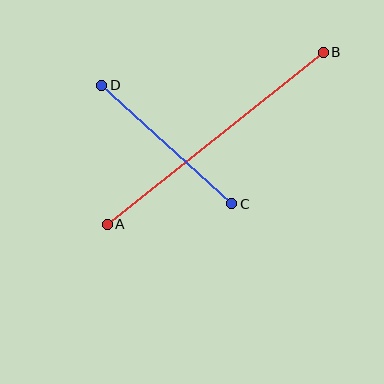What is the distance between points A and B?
The distance is approximately 276 pixels.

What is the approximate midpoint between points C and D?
The midpoint is at approximately (167, 145) pixels.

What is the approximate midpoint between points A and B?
The midpoint is at approximately (215, 138) pixels.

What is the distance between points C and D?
The distance is approximately 176 pixels.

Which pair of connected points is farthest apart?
Points A and B are farthest apart.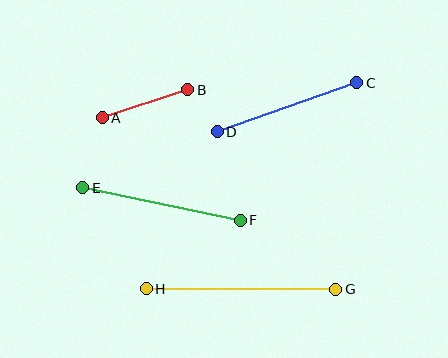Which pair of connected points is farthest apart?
Points G and H are farthest apart.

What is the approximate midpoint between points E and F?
The midpoint is at approximately (162, 204) pixels.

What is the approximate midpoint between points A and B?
The midpoint is at approximately (145, 104) pixels.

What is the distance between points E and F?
The distance is approximately 161 pixels.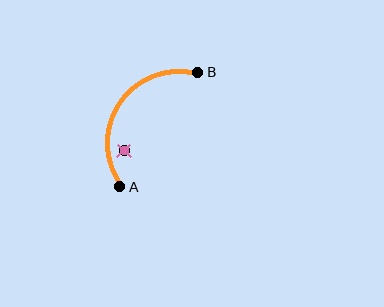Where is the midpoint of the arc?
The arc midpoint is the point on the curve farthest from the straight line joining A and B. It sits above and to the left of that line.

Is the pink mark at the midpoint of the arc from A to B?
No — the pink mark does not lie on the arc at all. It sits slightly inside the curve.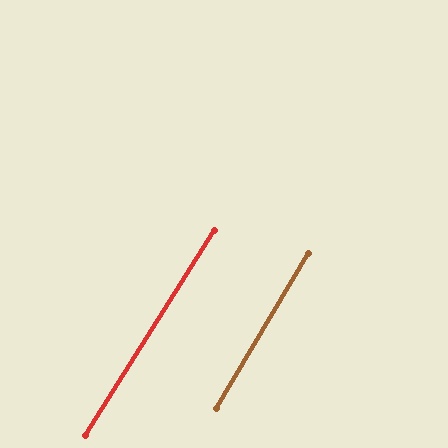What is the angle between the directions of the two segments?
Approximately 2 degrees.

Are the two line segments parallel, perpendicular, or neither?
Parallel — their directions differ by only 1.7°.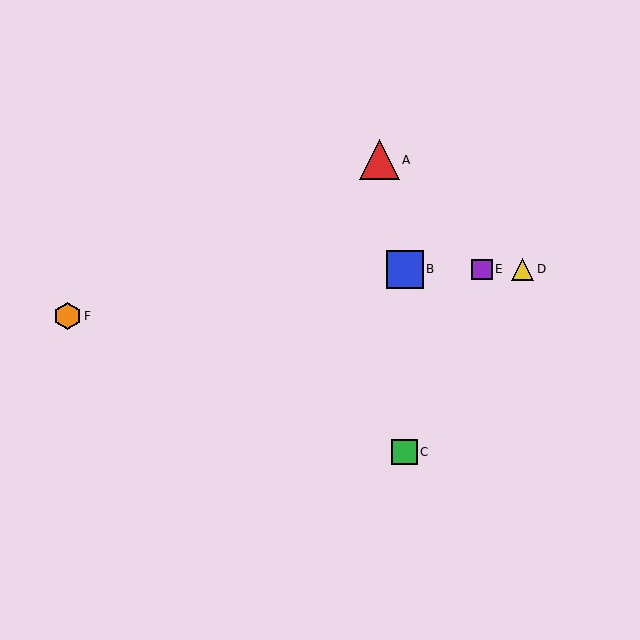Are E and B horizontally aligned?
Yes, both are at y≈269.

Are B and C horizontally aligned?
No, B is at y≈269 and C is at y≈452.